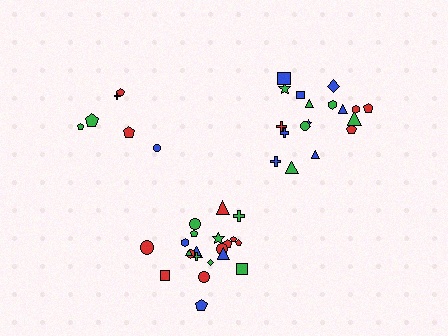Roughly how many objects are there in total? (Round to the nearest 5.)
Roughly 45 objects in total.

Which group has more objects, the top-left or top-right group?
The top-right group.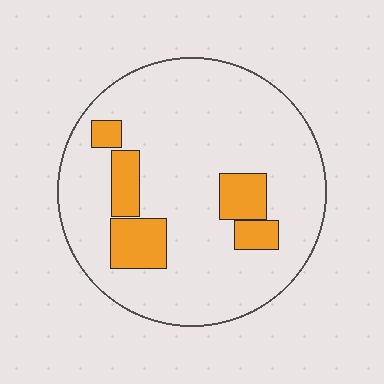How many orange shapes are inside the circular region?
5.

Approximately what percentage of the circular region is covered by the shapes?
Approximately 15%.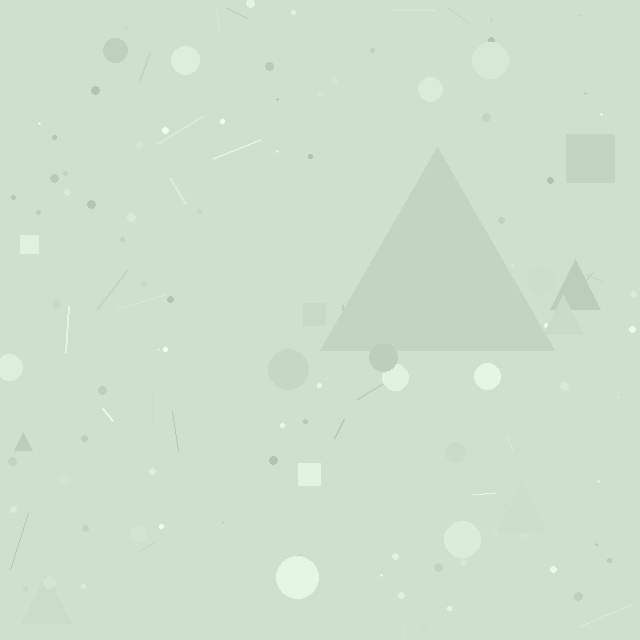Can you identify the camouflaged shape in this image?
The camouflaged shape is a triangle.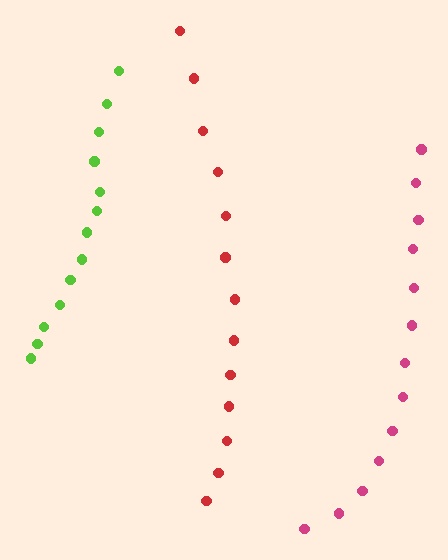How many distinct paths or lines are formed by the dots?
There are 3 distinct paths.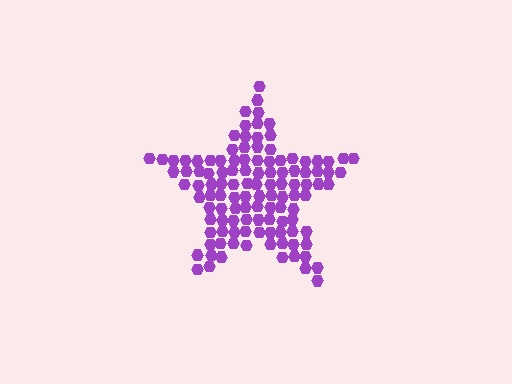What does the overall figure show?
The overall figure shows a star.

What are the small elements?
The small elements are hexagons.